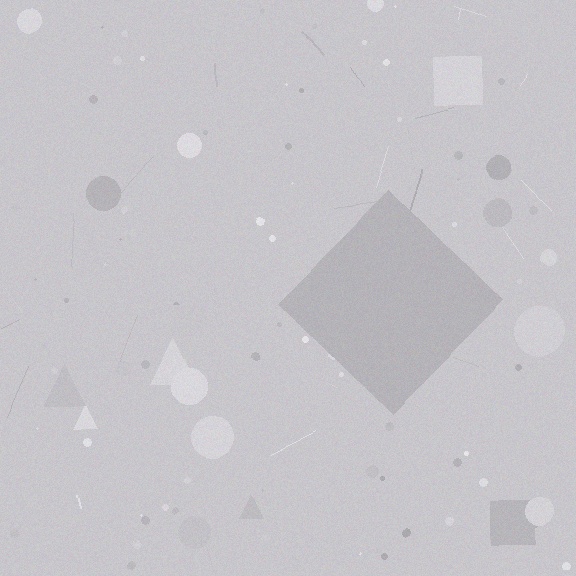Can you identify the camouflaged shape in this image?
The camouflaged shape is a diamond.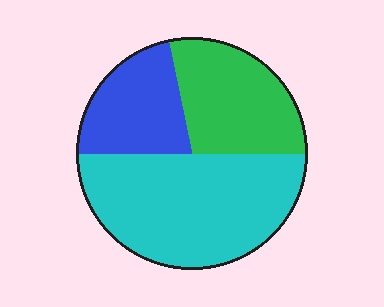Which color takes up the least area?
Blue, at roughly 20%.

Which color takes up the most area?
Cyan, at roughly 50%.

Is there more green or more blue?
Green.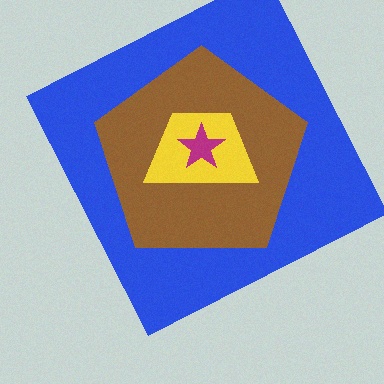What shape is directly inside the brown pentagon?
The yellow trapezoid.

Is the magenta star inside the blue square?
Yes.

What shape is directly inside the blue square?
The brown pentagon.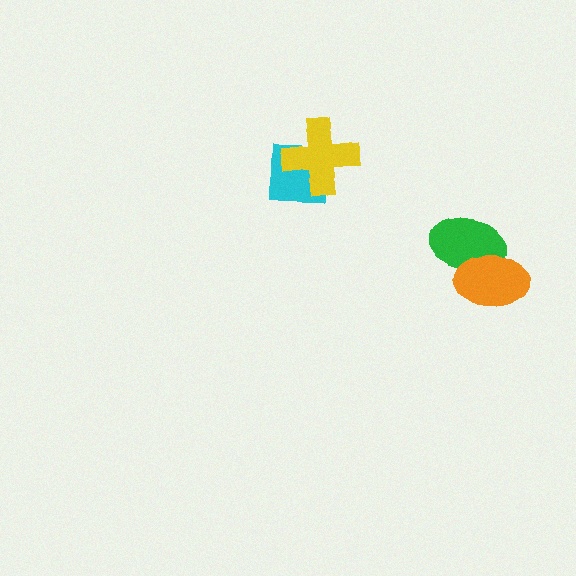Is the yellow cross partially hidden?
No, no other shape covers it.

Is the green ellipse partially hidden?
Yes, it is partially covered by another shape.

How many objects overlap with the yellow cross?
1 object overlaps with the yellow cross.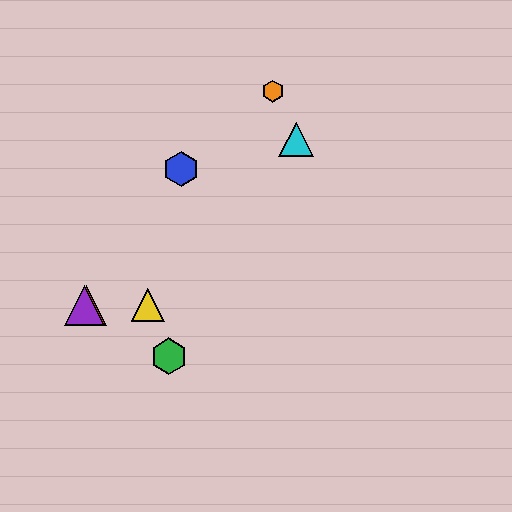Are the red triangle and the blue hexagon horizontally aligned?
No, the red triangle is at y≈305 and the blue hexagon is at y≈169.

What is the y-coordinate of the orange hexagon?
The orange hexagon is at y≈91.